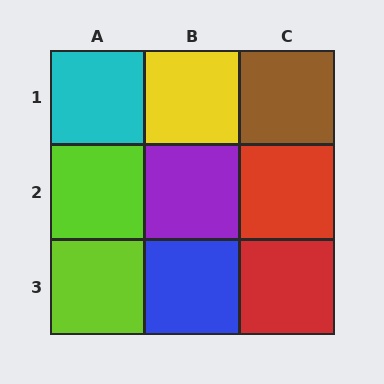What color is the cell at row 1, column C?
Brown.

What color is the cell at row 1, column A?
Cyan.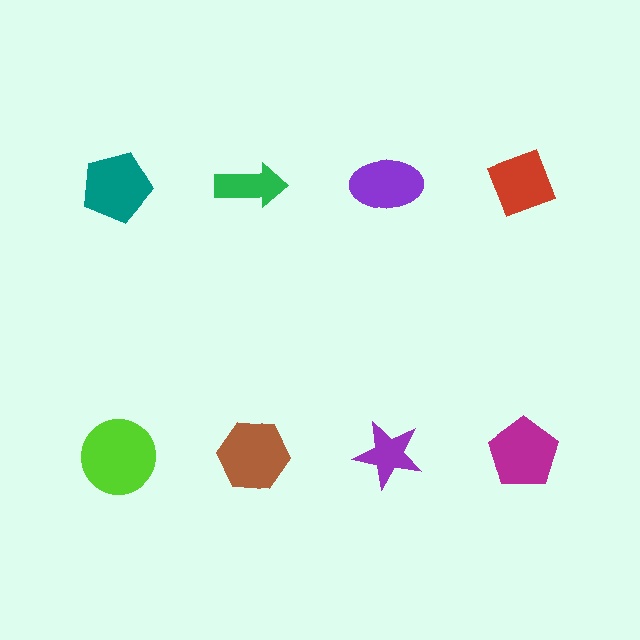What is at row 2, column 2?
A brown hexagon.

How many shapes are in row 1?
4 shapes.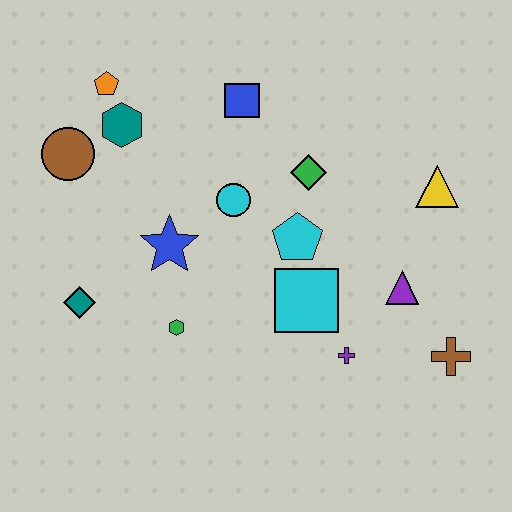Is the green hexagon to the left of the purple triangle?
Yes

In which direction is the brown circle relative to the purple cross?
The brown circle is to the left of the purple cross.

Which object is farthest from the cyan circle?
The brown cross is farthest from the cyan circle.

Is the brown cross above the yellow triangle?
No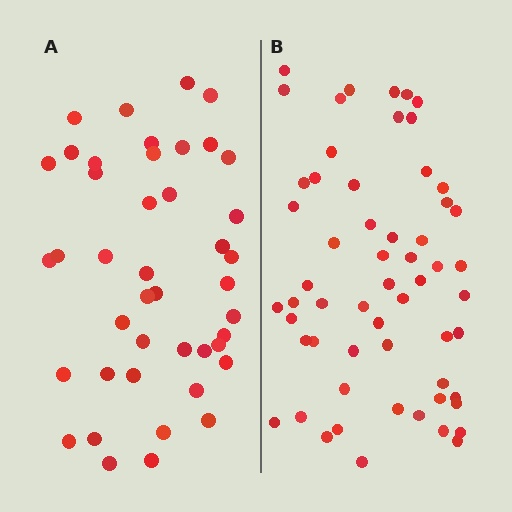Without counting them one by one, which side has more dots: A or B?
Region B (the right region) has more dots.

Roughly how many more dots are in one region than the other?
Region B has approximately 15 more dots than region A.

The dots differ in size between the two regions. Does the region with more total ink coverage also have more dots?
No. Region A has more total ink coverage because its dots are larger, but region B actually contains more individual dots. Total area can be misleading — the number of items is what matters here.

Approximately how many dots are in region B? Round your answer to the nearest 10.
About 60 dots. (The exact count is 58, which rounds to 60.)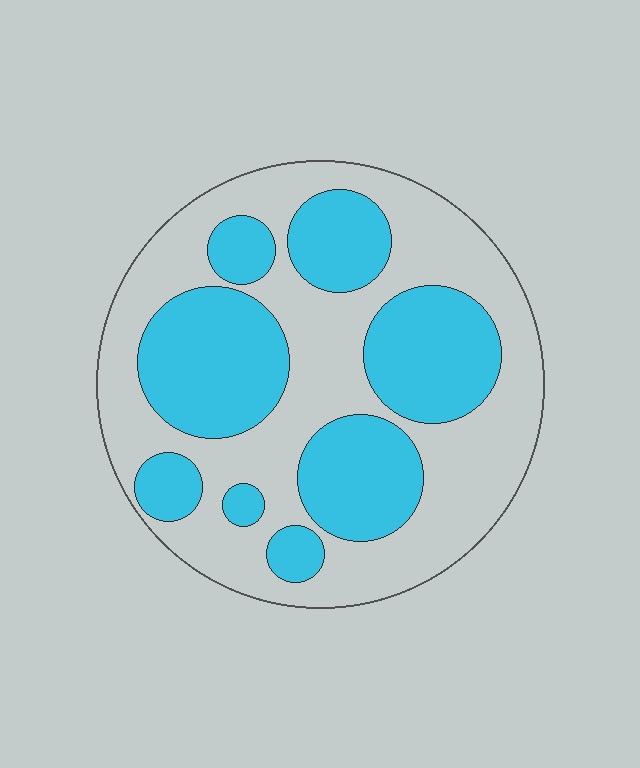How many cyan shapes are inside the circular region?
8.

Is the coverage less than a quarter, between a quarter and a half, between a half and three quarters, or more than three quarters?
Between a quarter and a half.